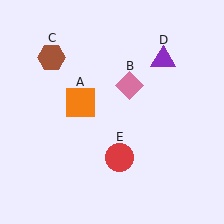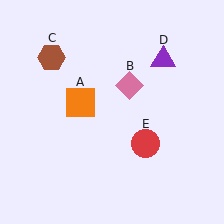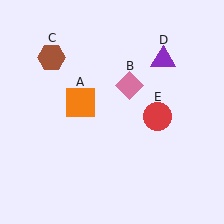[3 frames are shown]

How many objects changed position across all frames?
1 object changed position: red circle (object E).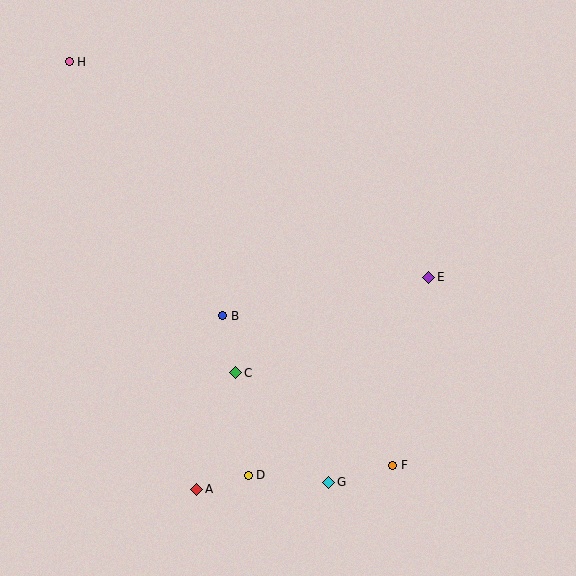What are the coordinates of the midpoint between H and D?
The midpoint between H and D is at (159, 269).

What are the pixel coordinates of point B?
Point B is at (223, 316).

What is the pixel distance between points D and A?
The distance between D and A is 53 pixels.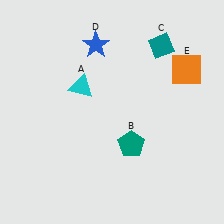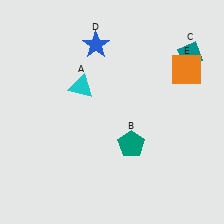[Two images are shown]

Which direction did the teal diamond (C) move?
The teal diamond (C) moved right.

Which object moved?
The teal diamond (C) moved right.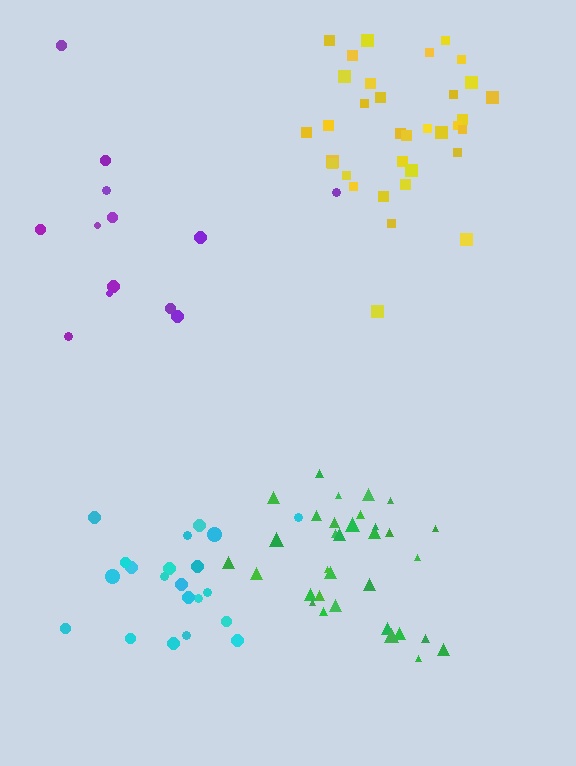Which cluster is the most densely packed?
Green.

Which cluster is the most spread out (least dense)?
Purple.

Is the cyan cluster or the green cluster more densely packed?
Green.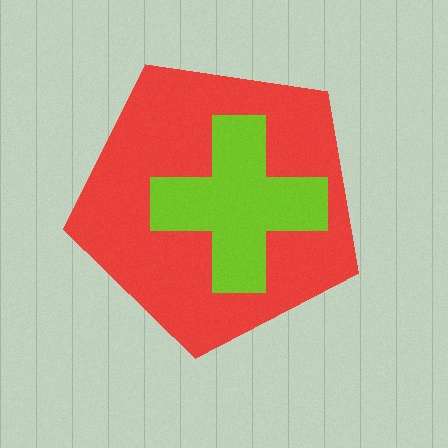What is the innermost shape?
The lime cross.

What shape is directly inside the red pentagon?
The lime cross.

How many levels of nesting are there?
2.